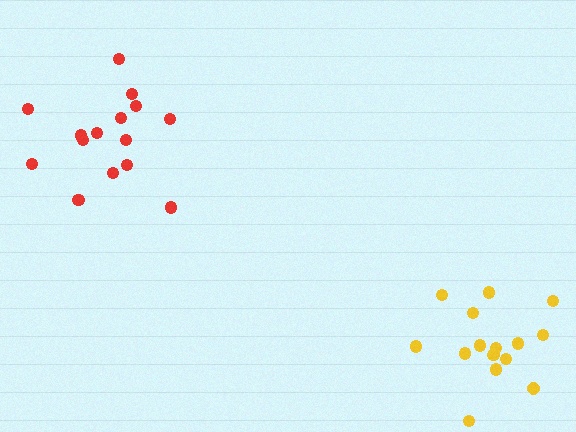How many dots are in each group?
Group 1: 15 dots, Group 2: 15 dots (30 total).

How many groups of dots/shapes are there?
There are 2 groups.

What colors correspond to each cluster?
The clusters are colored: red, yellow.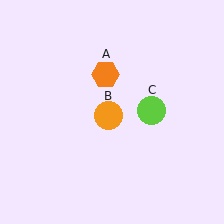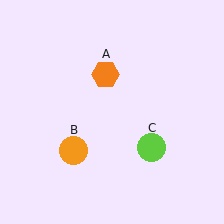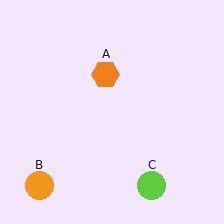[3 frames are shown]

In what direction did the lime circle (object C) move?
The lime circle (object C) moved down.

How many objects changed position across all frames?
2 objects changed position: orange circle (object B), lime circle (object C).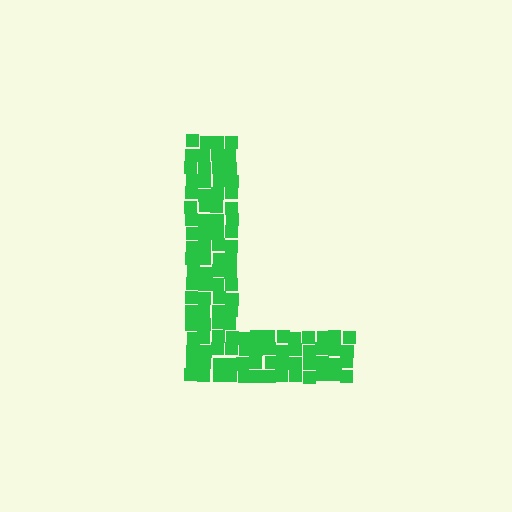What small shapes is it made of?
It is made of small squares.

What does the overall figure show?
The overall figure shows the letter L.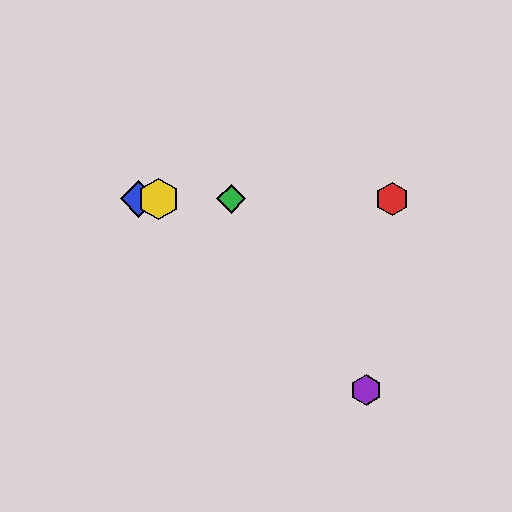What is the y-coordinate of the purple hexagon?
The purple hexagon is at y≈390.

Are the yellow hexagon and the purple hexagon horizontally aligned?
No, the yellow hexagon is at y≈199 and the purple hexagon is at y≈390.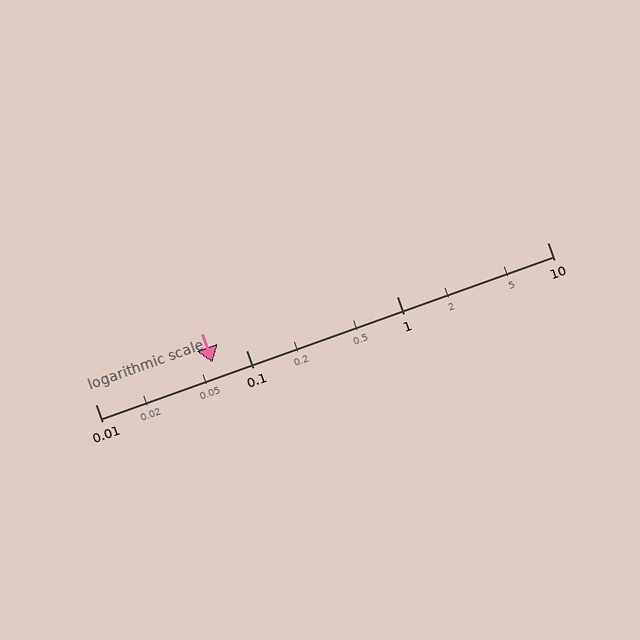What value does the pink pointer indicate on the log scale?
The pointer indicates approximately 0.06.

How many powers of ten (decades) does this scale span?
The scale spans 3 decades, from 0.01 to 10.